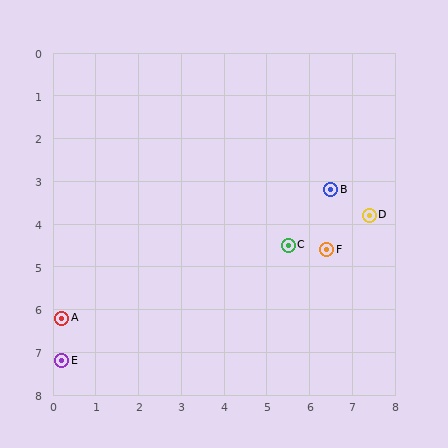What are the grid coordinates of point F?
Point F is at approximately (6.4, 4.6).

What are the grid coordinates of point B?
Point B is at approximately (6.5, 3.2).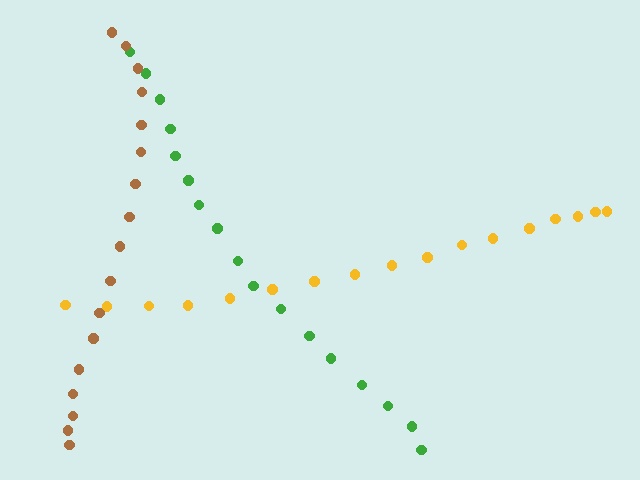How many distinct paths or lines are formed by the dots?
There are 3 distinct paths.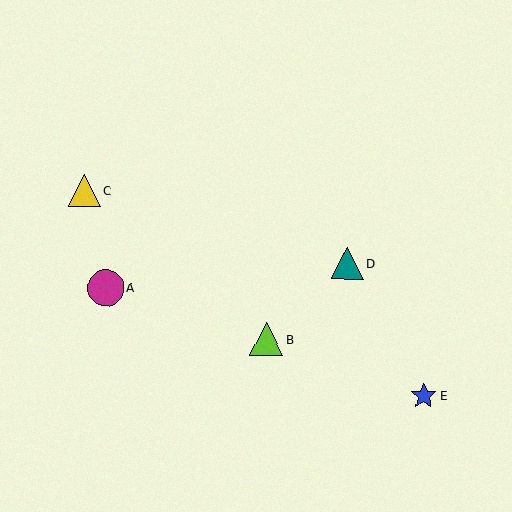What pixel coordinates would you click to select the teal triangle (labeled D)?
Click at (347, 263) to select the teal triangle D.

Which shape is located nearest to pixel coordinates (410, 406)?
The blue star (labeled E) at (423, 396) is nearest to that location.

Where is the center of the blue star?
The center of the blue star is at (423, 396).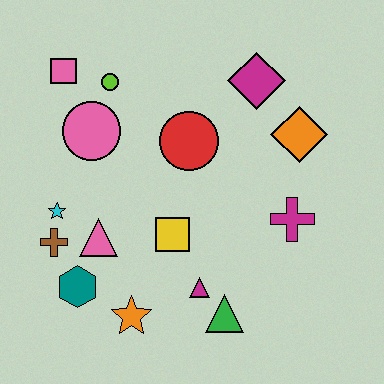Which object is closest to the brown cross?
The cyan star is closest to the brown cross.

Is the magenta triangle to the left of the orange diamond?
Yes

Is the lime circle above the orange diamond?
Yes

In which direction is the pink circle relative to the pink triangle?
The pink circle is above the pink triangle.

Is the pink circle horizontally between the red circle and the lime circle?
No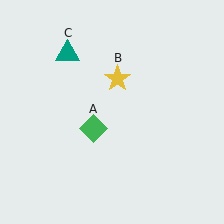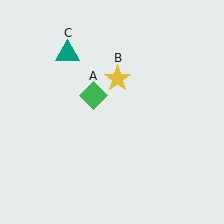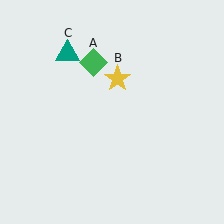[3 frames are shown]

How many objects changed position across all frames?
1 object changed position: green diamond (object A).